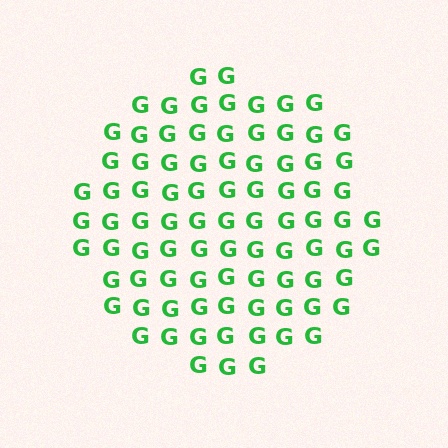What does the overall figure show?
The overall figure shows a circle.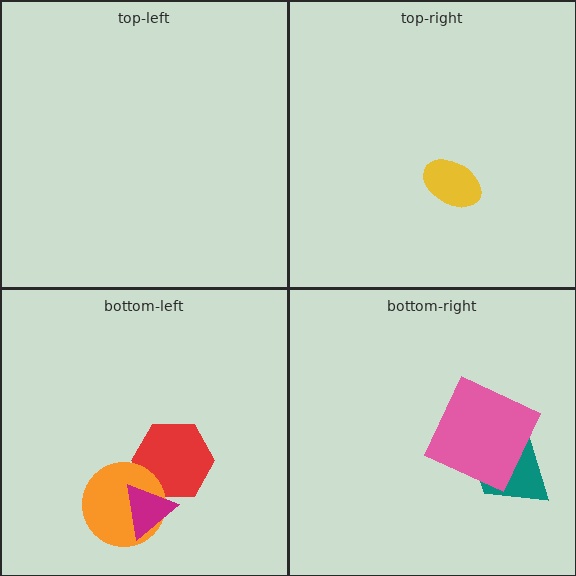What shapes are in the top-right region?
The yellow ellipse.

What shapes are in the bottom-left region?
The red hexagon, the orange circle, the magenta triangle.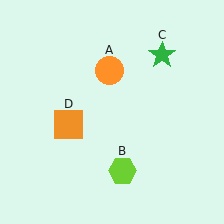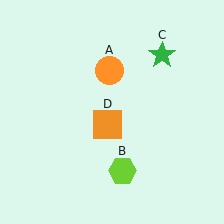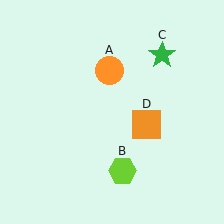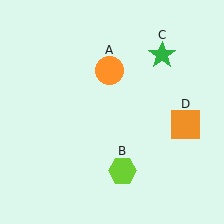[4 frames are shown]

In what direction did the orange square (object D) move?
The orange square (object D) moved right.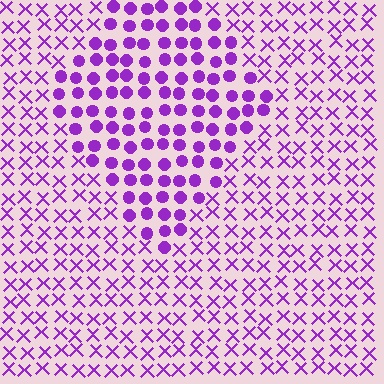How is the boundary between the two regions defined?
The boundary is defined by a change in element shape: circles inside vs. X marks outside. All elements share the same color and spacing.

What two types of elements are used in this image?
The image uses circles inside the diamond region and X marks outside it.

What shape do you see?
I see a diamond.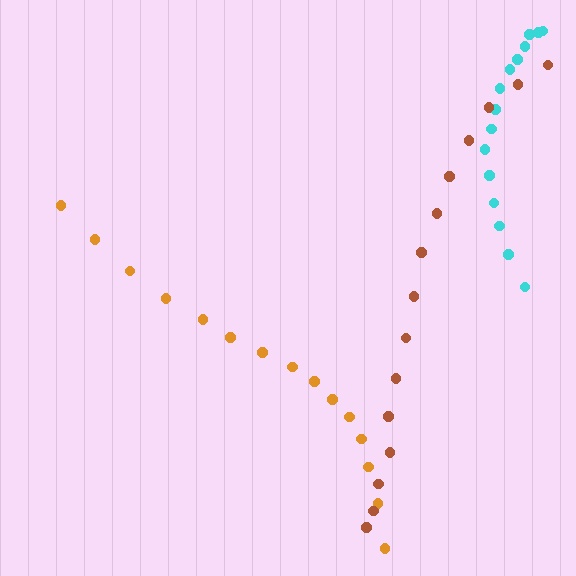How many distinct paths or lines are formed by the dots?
There are 3 distinct paths.